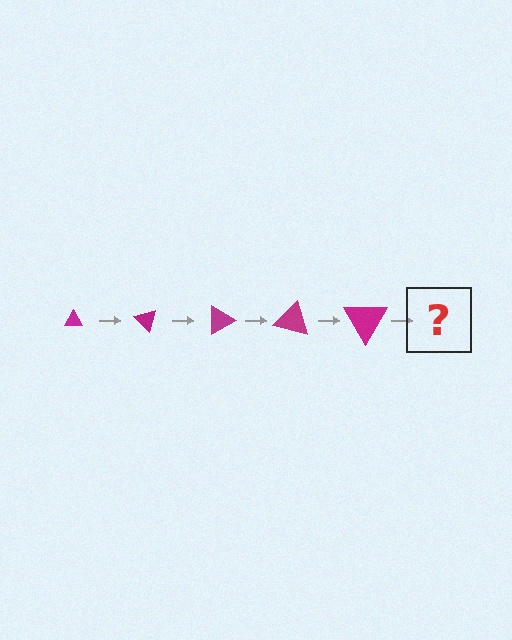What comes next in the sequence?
The next element should be a triangle, larger than the previous one and rotated 225 degrees from the start.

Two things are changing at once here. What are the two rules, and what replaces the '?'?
The two rules are that the triangle grows larger each step and it rotates 45 degrees each step. The '?' should be a triangle, larger than the previous one and rotated 225 degrees from the start.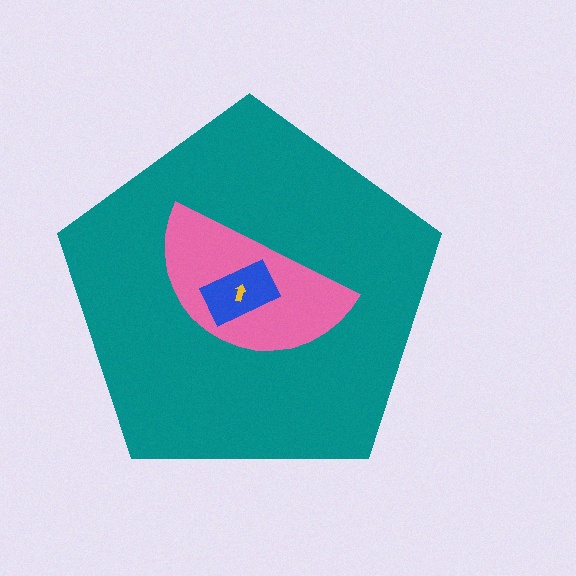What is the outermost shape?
The teal pentagon.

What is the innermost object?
The yellow arrow.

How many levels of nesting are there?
4.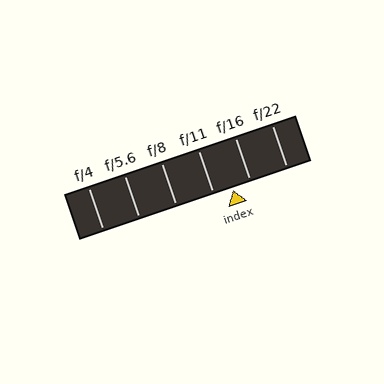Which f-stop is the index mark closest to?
The index mark is closest to f/16.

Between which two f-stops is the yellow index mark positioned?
The index mark is between f/11 and f/16.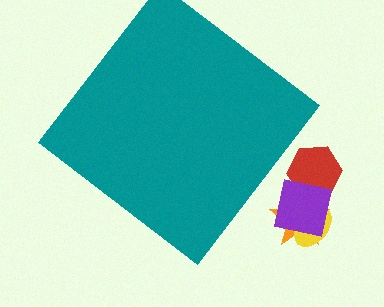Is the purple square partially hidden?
No, the purple square is fully visible.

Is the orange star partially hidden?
No, the orange star is fully visible.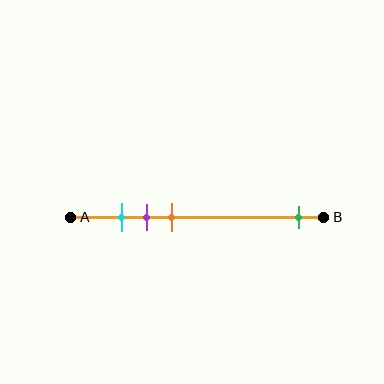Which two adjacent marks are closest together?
The cyan and purple marks are the closest adjacent pair.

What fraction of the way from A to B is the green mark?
The green mark is approximately 90% (0.9) of the way from A to B.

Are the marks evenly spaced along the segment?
No, the marks are not evenly spaced.